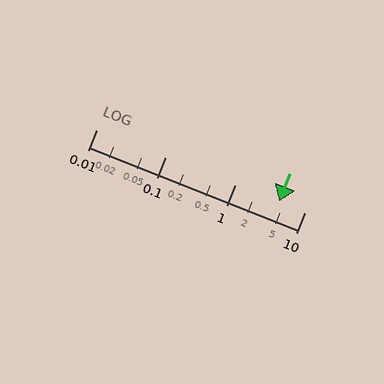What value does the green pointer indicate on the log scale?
The pointer indicates approximately 4.3.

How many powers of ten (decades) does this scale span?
The scale spans 3 decades, from 0.01 to 10.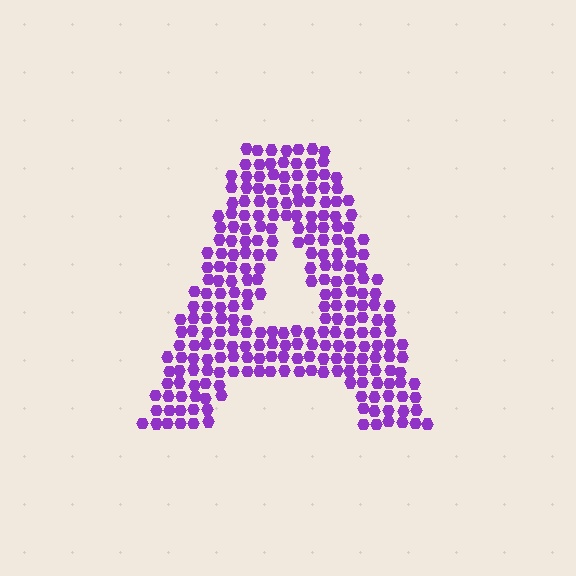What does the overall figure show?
The overall figure shows the letter A.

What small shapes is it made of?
It is made of small hexagons.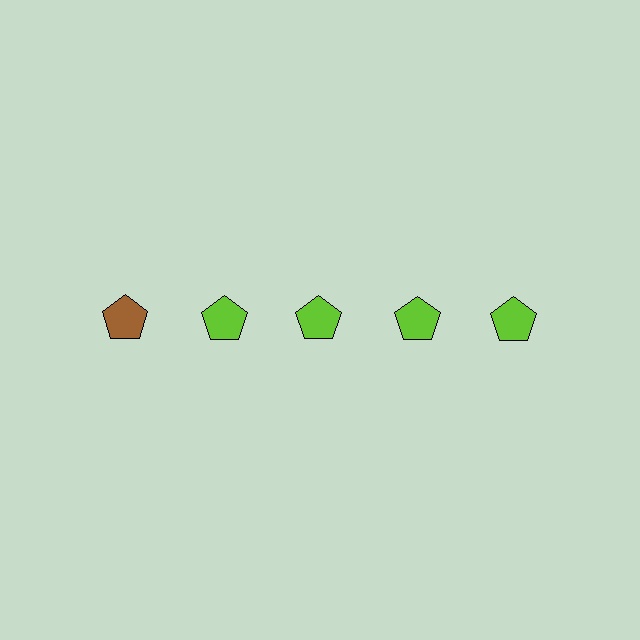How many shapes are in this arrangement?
There are 5 shapes arranged in a grid pattern.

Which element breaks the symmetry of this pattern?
The brown pentagon in the top row, leftmost column breaks the symmetry. All other shapes are lime pentagons.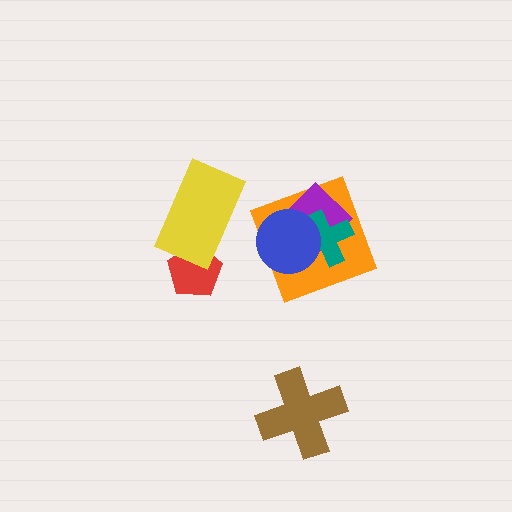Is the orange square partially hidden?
Yes, it is partially covered by another shape.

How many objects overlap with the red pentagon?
1 object overlaps with the red pentagon.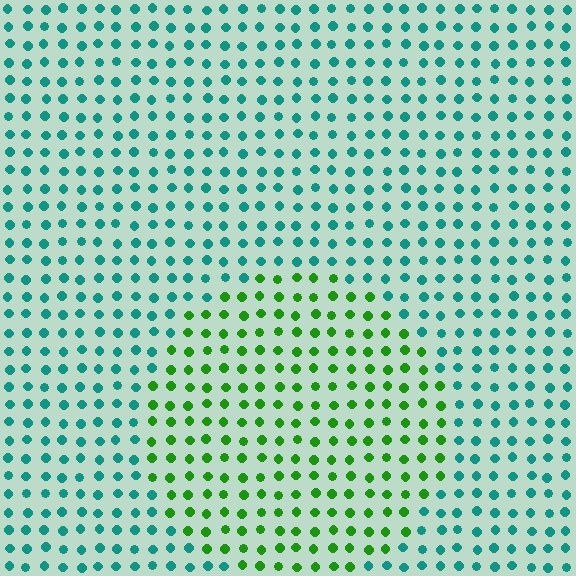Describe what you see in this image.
The image is filled with small teal elements in a uniform arrangement. A circle-shaped region is visible where the elements are tinted to a slightly different hue, forming a subtle color boundary.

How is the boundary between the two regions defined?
The boundary is defined purely by a slight shift in hue (about 58 degrees). Spacing, size, and orientation are identical on both sides.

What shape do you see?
I see a circle.